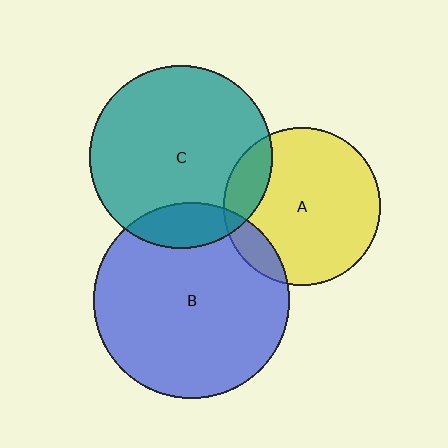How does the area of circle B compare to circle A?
Approximately 1.5 times.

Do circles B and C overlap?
Yes.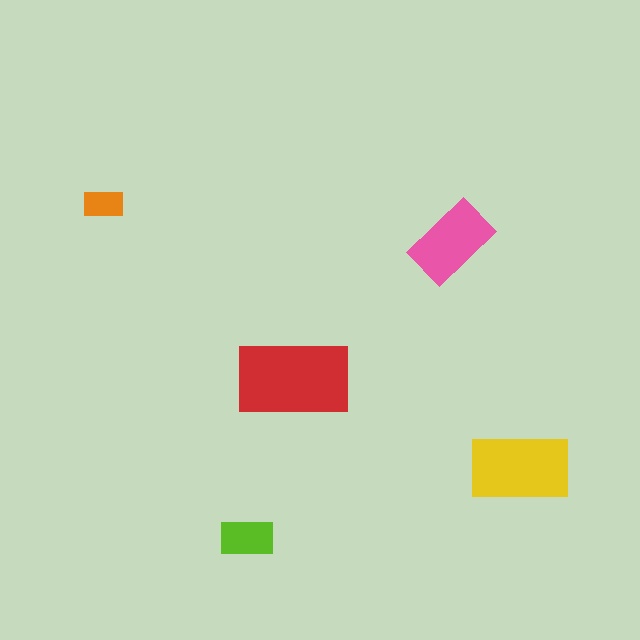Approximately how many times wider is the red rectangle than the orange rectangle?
About 3 times wider.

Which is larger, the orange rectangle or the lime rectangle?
The lime one.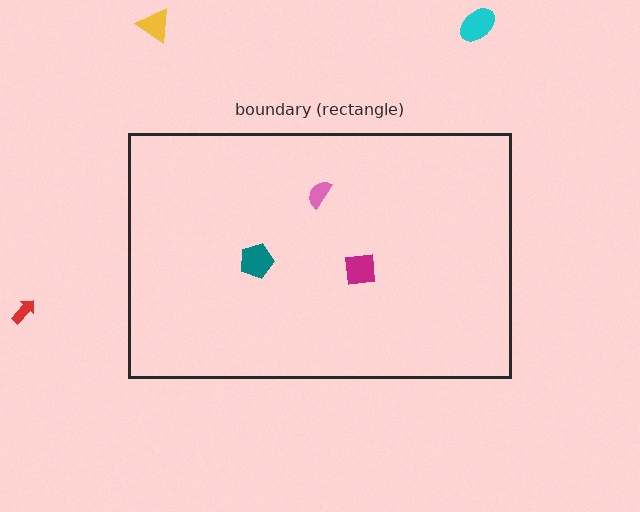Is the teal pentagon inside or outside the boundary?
Inside.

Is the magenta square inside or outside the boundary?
Inside.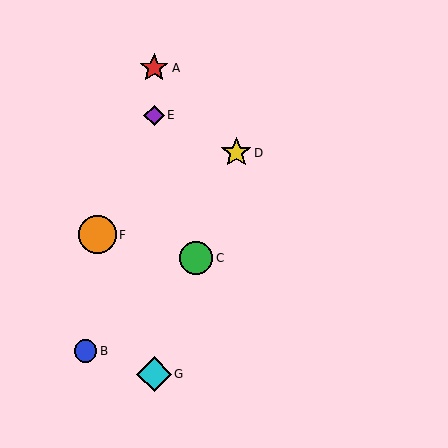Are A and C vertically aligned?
No, A is at x≈154 and C is at x≈196.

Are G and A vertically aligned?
Yes, both are at x≈154.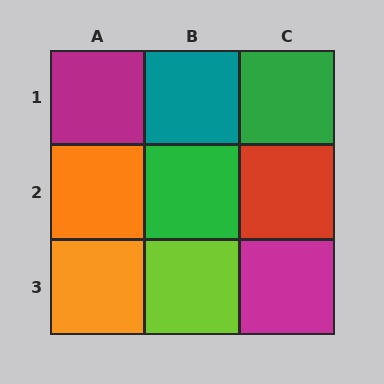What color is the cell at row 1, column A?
Magenta.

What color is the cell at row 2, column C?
Red.